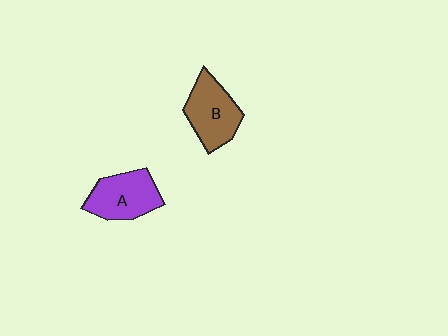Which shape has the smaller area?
Shape A (purple).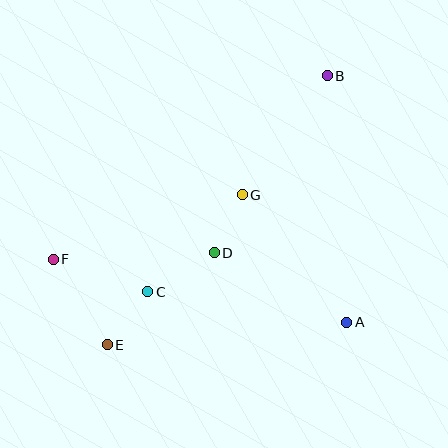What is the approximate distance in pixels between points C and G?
The distance between C and G is approximately 135 pixels.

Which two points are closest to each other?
Points D and G are closest to each other.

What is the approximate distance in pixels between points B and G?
The distance between B and G is approximately 147 pixels.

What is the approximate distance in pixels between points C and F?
The distance between C and F is approximately 100 pixels.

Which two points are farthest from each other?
Points B and E are farthest from each other.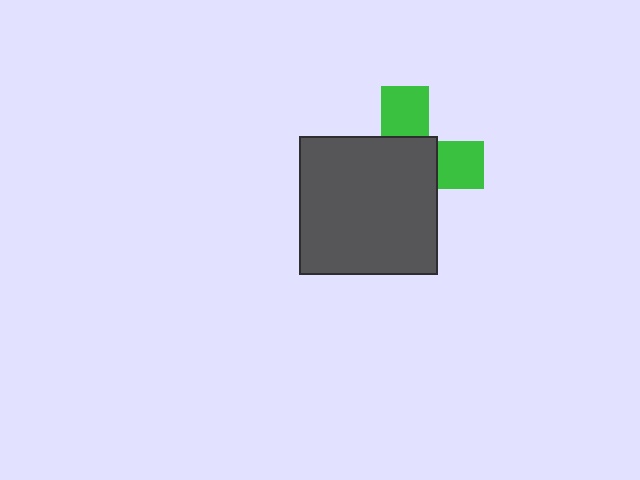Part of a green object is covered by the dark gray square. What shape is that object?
It is a cross.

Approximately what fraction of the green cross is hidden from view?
Roughly 64% of the green cross is hidden behind the dark gray square.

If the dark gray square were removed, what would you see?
You would see the complete green cross.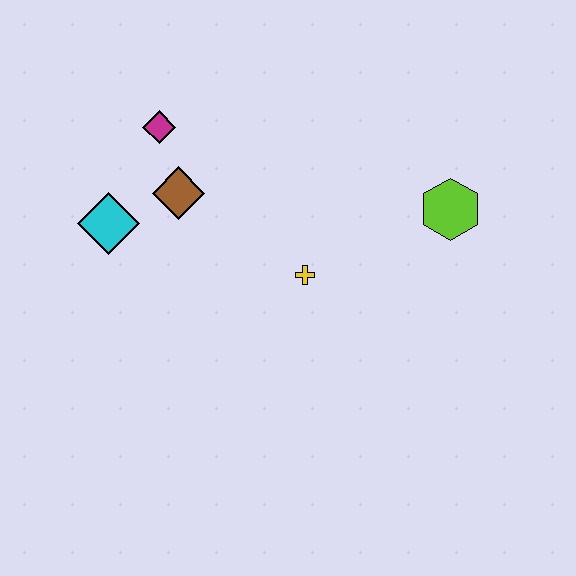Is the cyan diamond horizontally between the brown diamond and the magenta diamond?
No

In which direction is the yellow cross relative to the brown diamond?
The yellow cross is to the right of the brown diamond.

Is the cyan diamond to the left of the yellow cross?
Yes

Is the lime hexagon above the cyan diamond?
Yes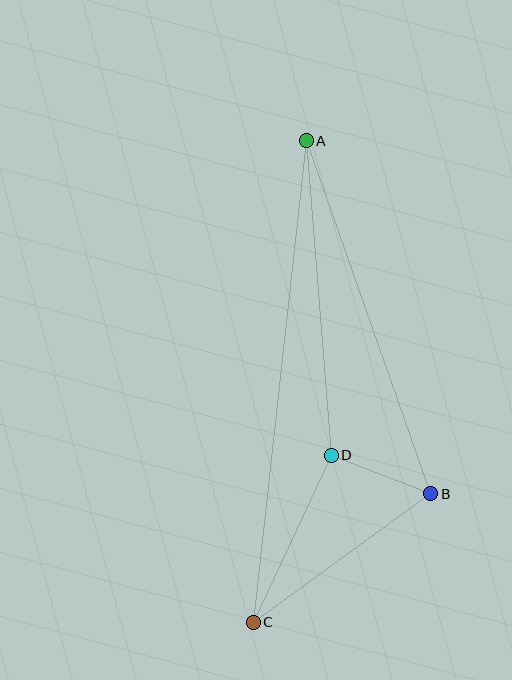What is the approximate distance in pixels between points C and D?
The distance between C and D is approximately 185 pixels.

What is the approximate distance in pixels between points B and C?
The distance between B and C is approximately 219 pixels.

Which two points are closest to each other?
Points B and D are closest to each other.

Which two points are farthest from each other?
Points A and C are farthest from each other.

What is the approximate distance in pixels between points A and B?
The distance between A and B is approximately 375 pixels.